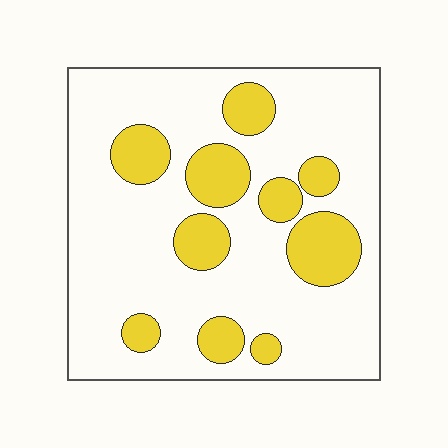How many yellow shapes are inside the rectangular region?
10.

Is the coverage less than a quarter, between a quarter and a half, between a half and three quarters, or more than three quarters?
Less than a quarter.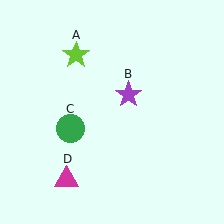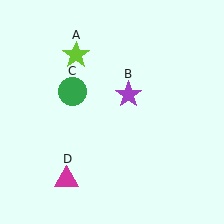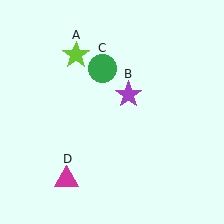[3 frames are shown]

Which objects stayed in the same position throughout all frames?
Lime star (object A) and purple star (object B) and magenta triangle (object D) remained stationary.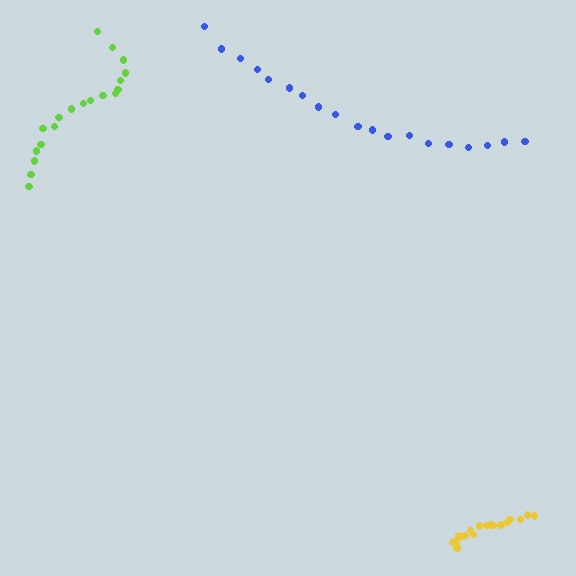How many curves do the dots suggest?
There are 3 distinct paths.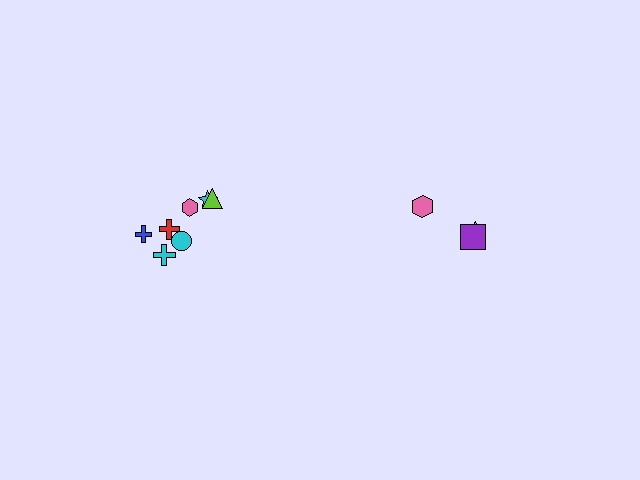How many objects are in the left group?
There are 7 objects.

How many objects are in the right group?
There are 3 objects.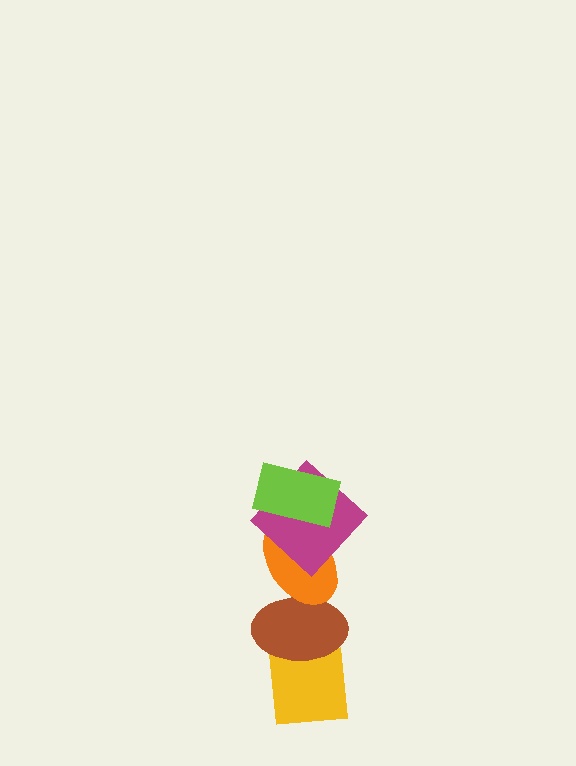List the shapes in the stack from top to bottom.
From top to bottom: the lime rectangle, the magenta diamond, the orange ellipse, the brown ellipse, the yellow square.